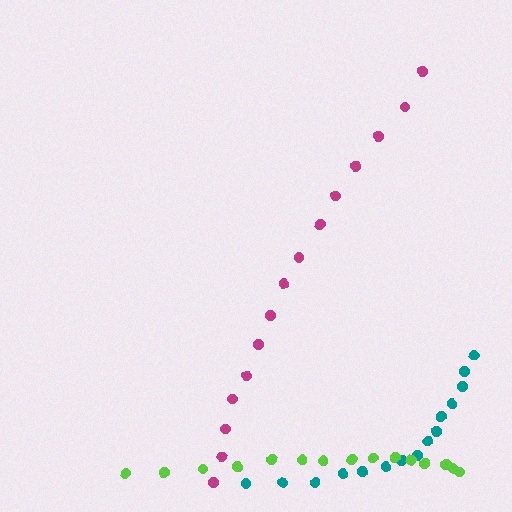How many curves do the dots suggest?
There are 3 distinct paths.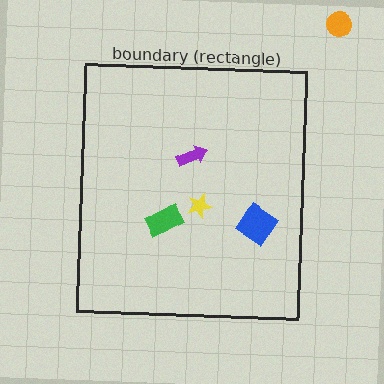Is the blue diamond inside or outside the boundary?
Inside.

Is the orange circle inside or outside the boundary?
Outside.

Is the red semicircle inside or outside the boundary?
Inside.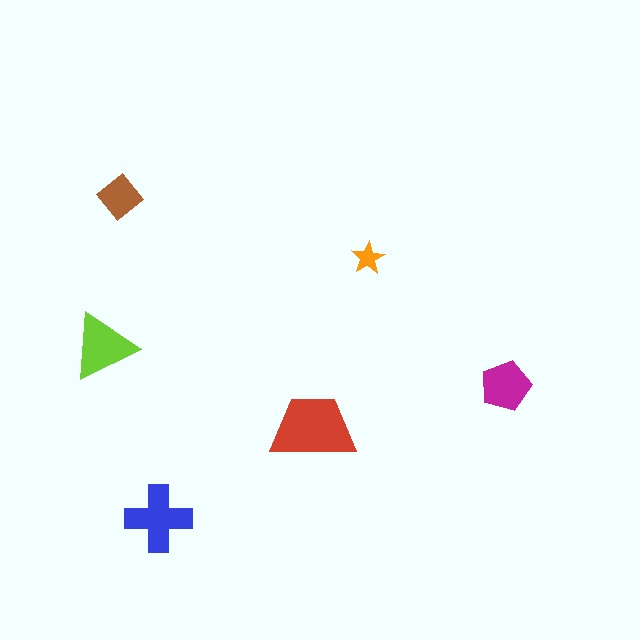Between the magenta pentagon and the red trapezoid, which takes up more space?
The red trapezoid.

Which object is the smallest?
The orange star.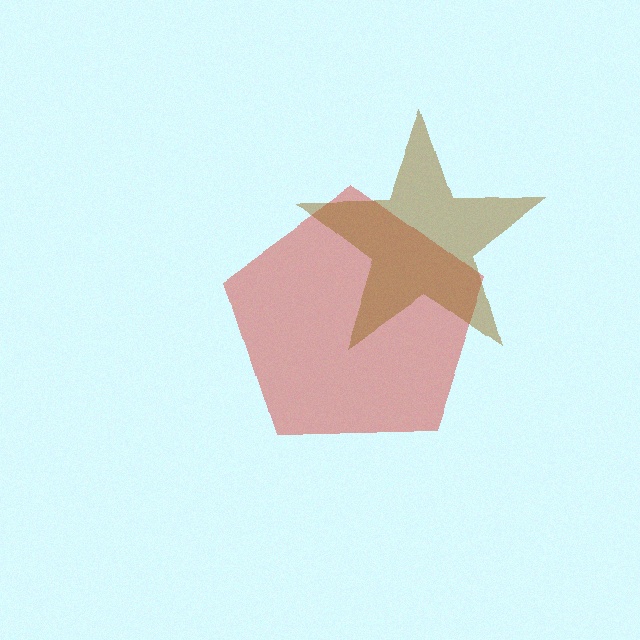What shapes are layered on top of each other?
The layered shapes are: a red pentagon, a brown star.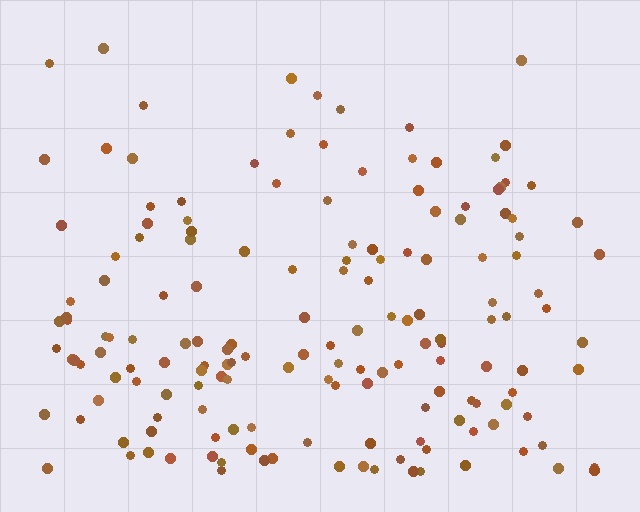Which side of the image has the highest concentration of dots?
The bottom.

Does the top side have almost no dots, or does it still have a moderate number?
Still a moderate number, just noticeably fewer than the bottom.